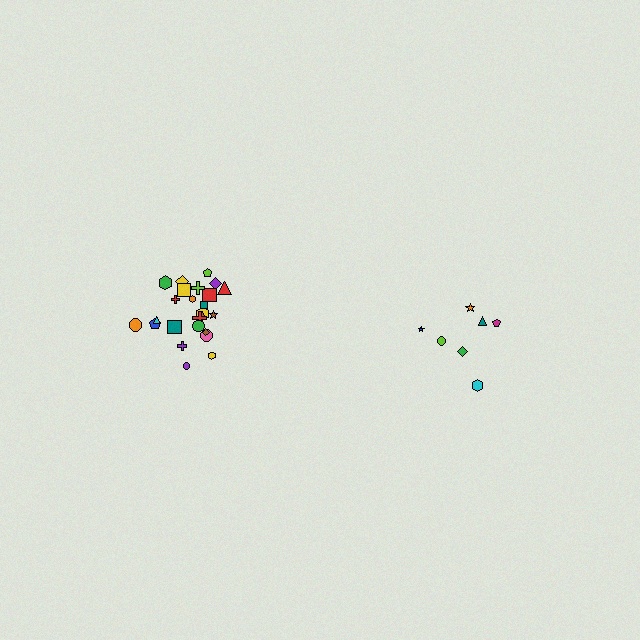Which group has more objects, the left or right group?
The left group.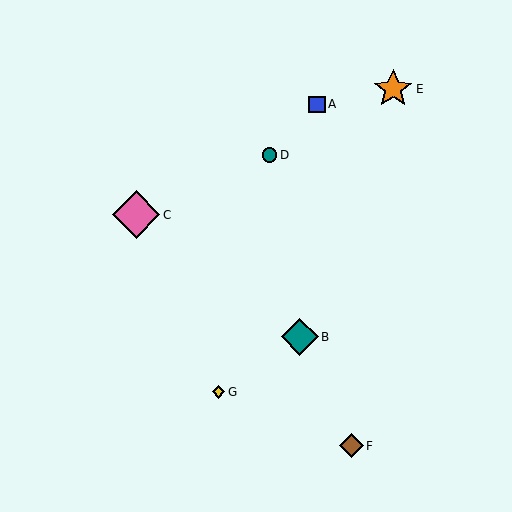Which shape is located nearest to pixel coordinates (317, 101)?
The blue square (labeled A) at (317, 104) is nearest to that location.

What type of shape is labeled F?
Shape F is a brown diamond.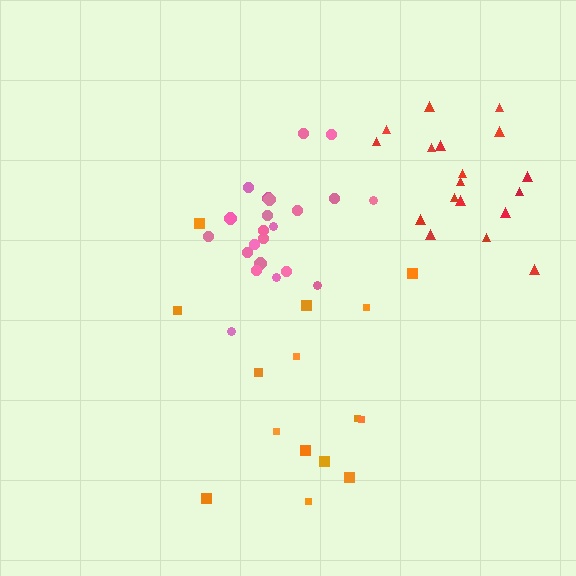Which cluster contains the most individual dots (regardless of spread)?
Pink (22).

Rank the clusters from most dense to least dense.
pink, red, orange.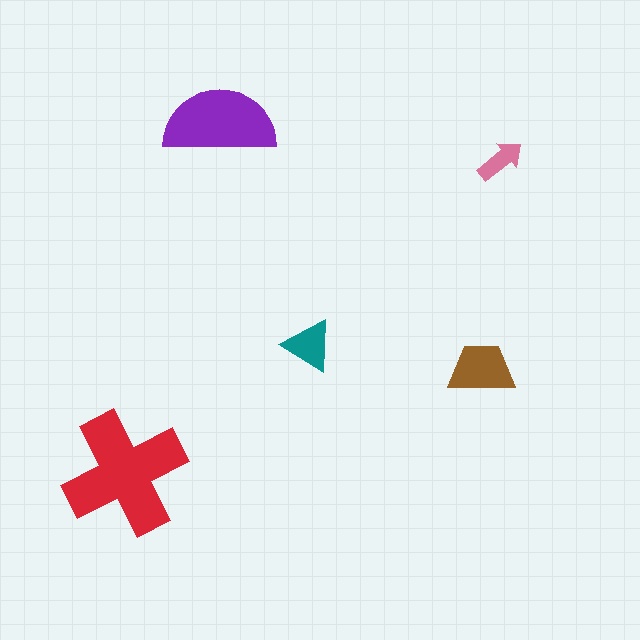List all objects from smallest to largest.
The pink arrow, the teal triangle, the brown trapezoid, the purple semicircle, the red cross.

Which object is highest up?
The purple semicircle is topmost.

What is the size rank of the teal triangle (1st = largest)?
4th.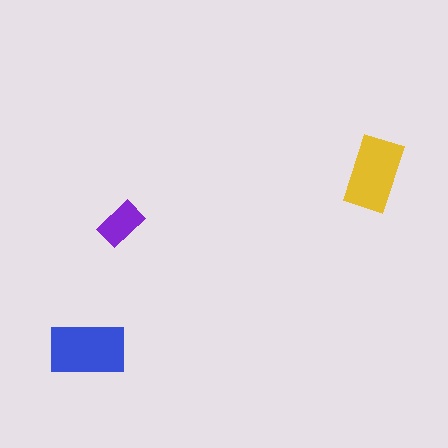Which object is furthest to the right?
The yellow rectangle is rightmost.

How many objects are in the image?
There are 3 objects in the image.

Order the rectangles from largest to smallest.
the blue one, the yellow one, the purple one.